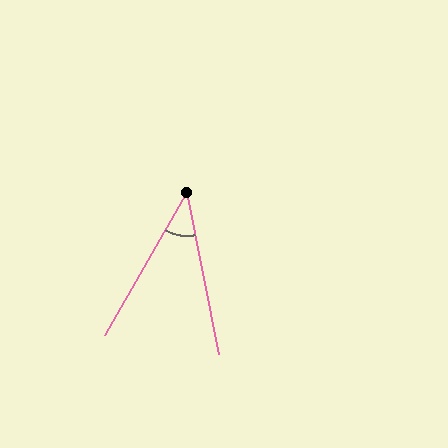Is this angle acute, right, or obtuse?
It is acute.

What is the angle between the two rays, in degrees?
Approximately 41 degrees.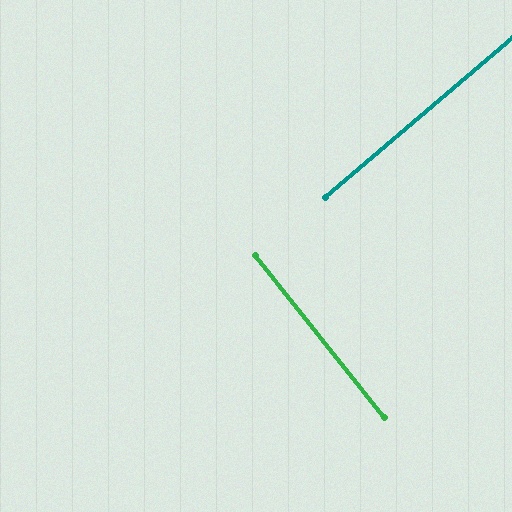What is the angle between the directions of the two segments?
Approximately 88 degrees.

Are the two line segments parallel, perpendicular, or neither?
Perpendicular — they meet at approximately 88°.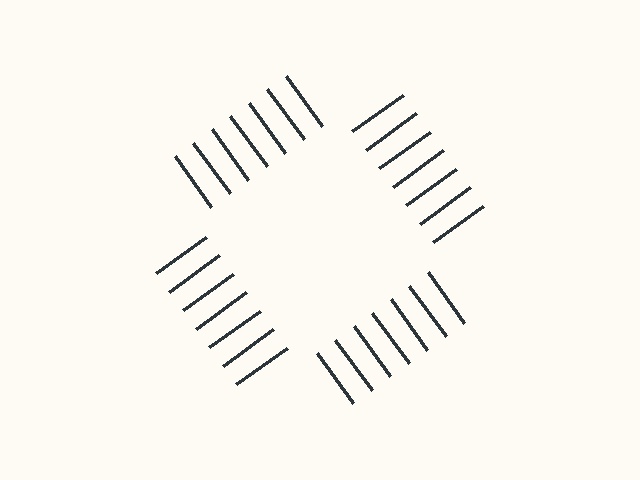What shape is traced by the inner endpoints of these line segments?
An illusory square — the line segments terminate on its edges but no continuous stroke is drawn.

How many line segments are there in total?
28 — 7 along each of the 4 edges.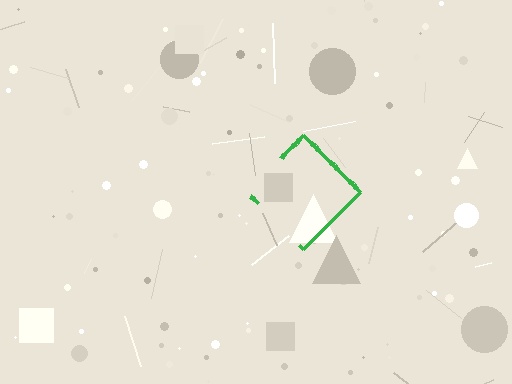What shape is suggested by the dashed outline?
The dashed outline suggests a diamond.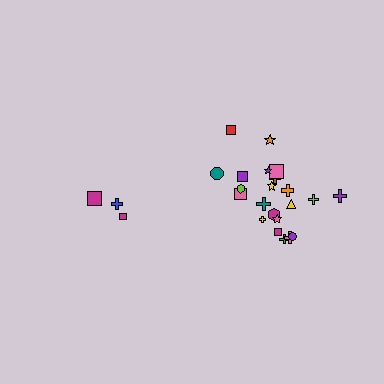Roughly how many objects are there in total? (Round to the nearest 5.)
Roughly 25 objects in total.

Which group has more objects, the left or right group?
The right group.